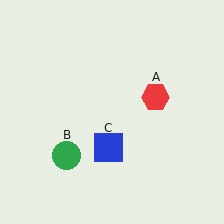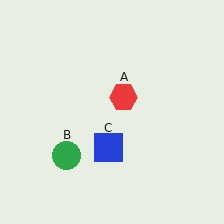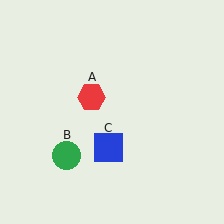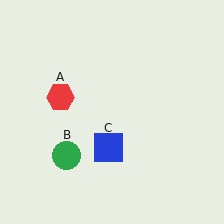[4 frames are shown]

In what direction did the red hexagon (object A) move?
The red hexagon (object A) moved left.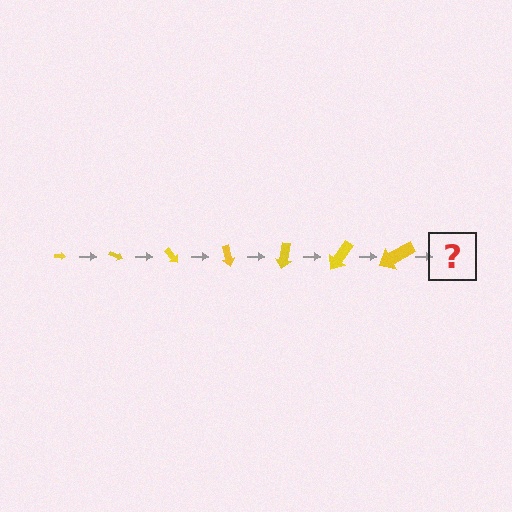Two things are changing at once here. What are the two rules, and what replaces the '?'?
The two rules are that the arrow grows larger each step and it rotates 25 degrees each step. The '?' should be an arrow, larger than the previous one and rotated 175 degrees from the start.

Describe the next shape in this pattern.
It should be an arrow, larger than the previous one and rotated 175 degrees from the start.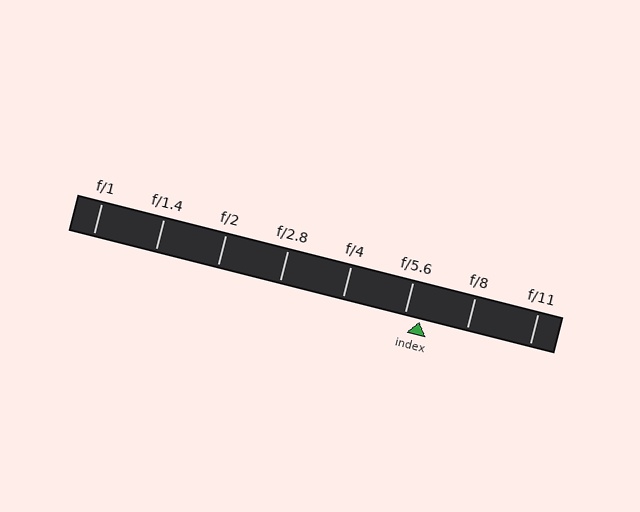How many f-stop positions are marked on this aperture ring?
There are 8 f-stop positions marked.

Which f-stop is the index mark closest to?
The index mark is closest to f/5.6.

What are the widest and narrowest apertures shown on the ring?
The widest aperture shown is f/1 and the narrowest is f/11.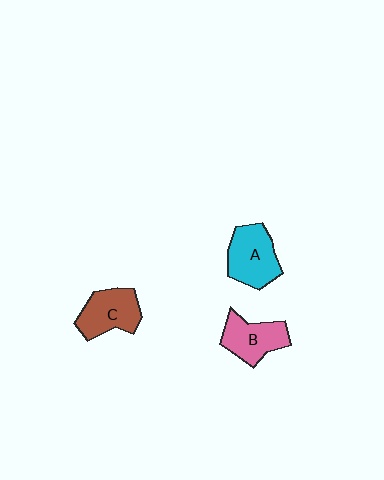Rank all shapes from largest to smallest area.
From largest to smallest: A (cyan), C (brown), B (pink).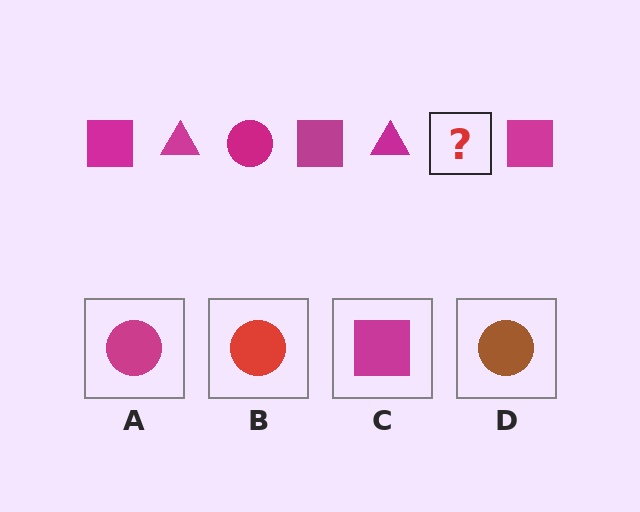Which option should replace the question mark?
Option A.